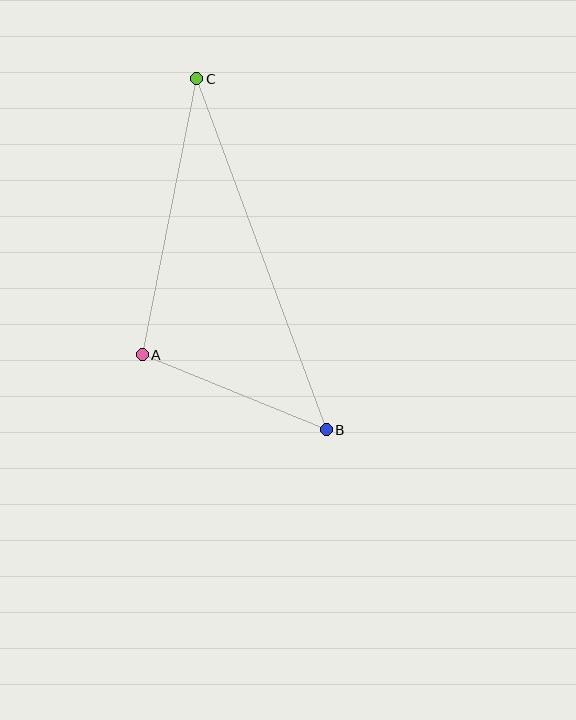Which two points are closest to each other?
Points A and B are closest to each other.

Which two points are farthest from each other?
Points B and C are farthest from each other.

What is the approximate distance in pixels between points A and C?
The distance between A and C is approximately 281 pixels.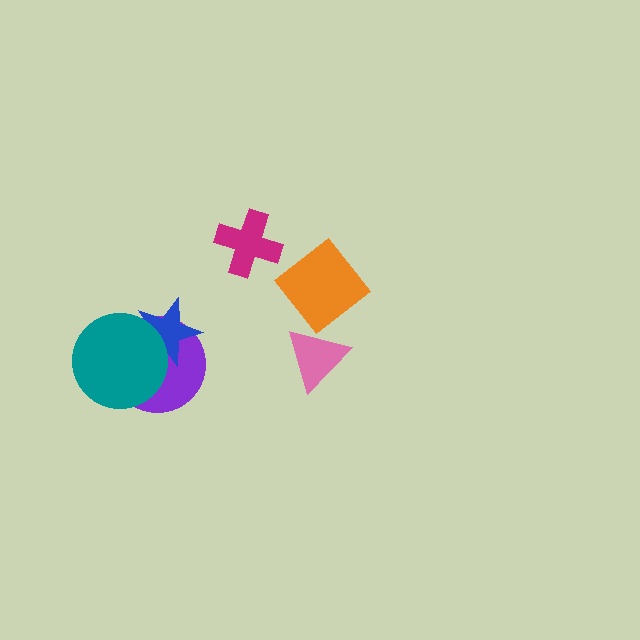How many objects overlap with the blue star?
2 objects overlap with the blue star.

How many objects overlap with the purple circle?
2 objects overlap with the purple circle.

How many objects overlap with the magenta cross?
0 objects overlap with the magenta cross.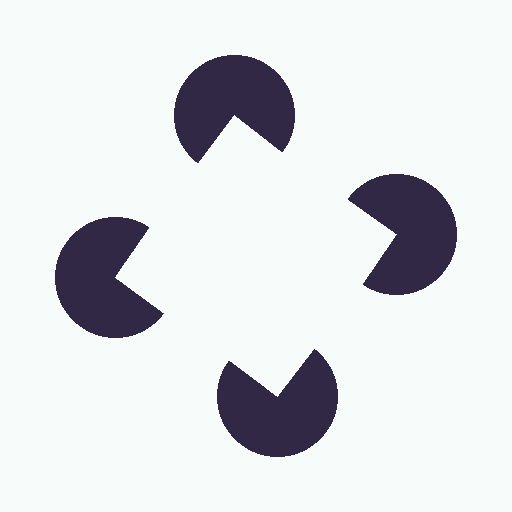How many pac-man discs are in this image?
There are 4 — one at each vertex of the illusory square.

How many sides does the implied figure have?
4 sides.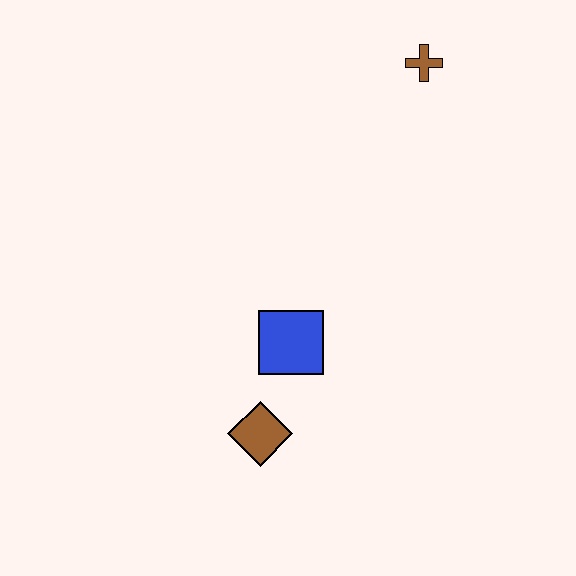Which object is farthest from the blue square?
The brown cross is farthest from the blue square.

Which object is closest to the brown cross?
The blue square is closest to the brown cross.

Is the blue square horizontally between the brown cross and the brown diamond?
Yes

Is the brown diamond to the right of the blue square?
No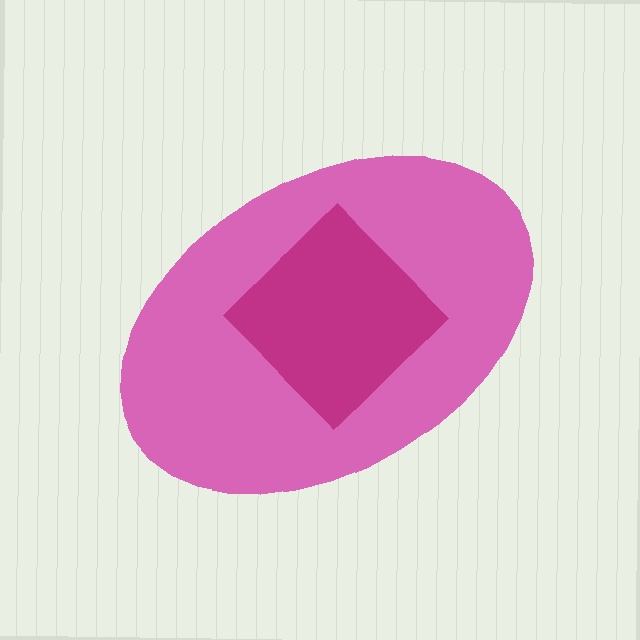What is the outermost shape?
The pink ellipse.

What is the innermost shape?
The magenta diamond.